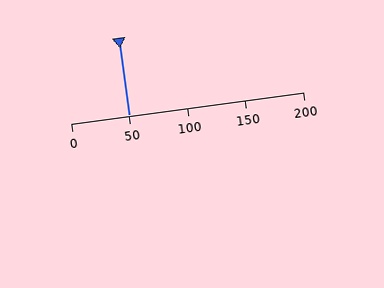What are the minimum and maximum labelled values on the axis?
The axis runs from 0 to 200.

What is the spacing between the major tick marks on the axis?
The major ticks are spaced 50 apart.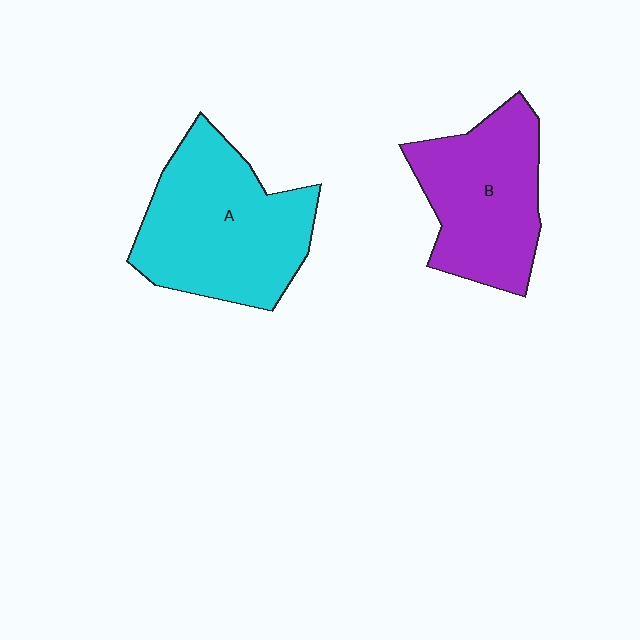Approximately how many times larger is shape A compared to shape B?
Approximately 1.2 times.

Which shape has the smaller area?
Shape B (purple).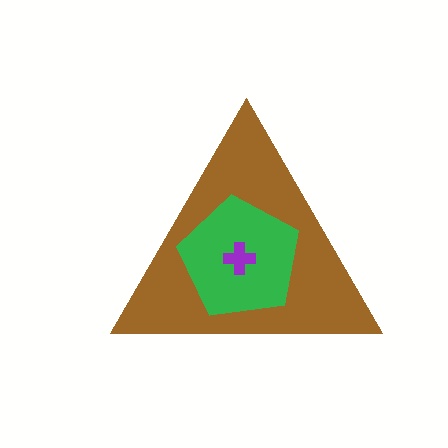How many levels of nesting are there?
3.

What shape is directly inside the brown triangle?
The green pentagon.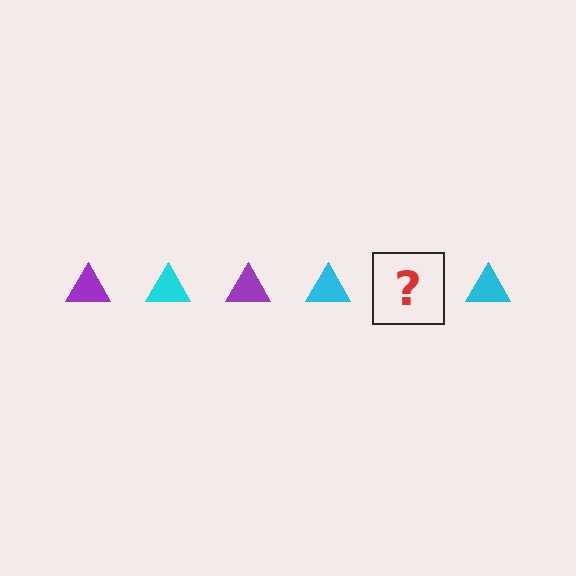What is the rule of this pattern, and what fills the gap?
The rule is that the pattern cycles through purple, cyan triangles. The gap should be filled with a purple triangle.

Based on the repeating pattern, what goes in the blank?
The blank should be a purple triangle.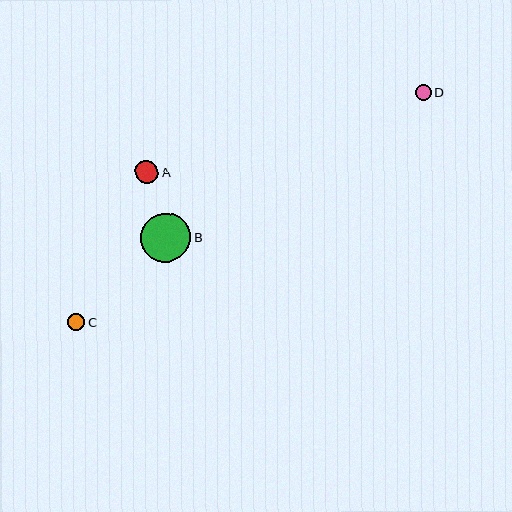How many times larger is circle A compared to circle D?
Circle A is approximately 1.5 times the size of circle D.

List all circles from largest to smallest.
From largest to smallest: B, A, C, D.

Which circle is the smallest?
Circle D is the smallest with a size of approximately 16 pixels.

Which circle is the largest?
Circle B is the largest with a size of approximately 50 pixels.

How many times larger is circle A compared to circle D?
Circle A is approximately 1.5 times the size of circle D.